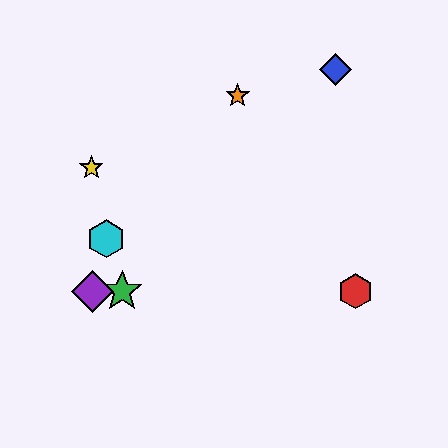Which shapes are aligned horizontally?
The red hexagon, the green star, the purple diamond are aligned horizontally.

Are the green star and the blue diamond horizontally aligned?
No, the green star is at y≈291 and the blue diamond is at y≈69.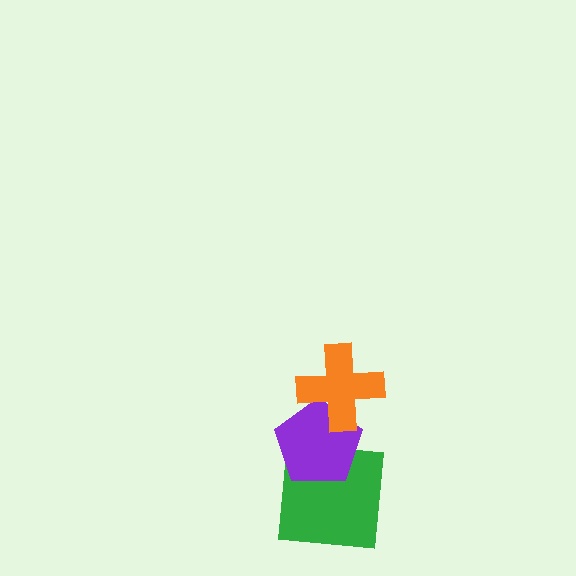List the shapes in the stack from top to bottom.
From top to bottom: the orange cross, the purple pentagon, the green square.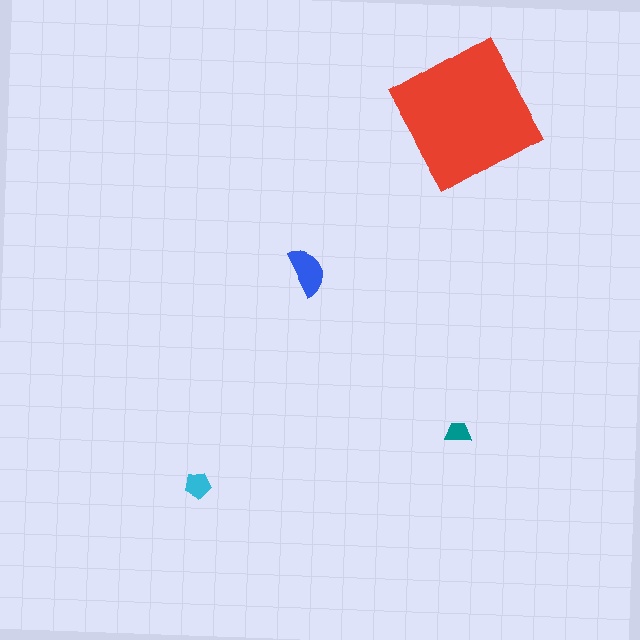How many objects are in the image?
There are 4 objects in the image.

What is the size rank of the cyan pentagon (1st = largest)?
3rd.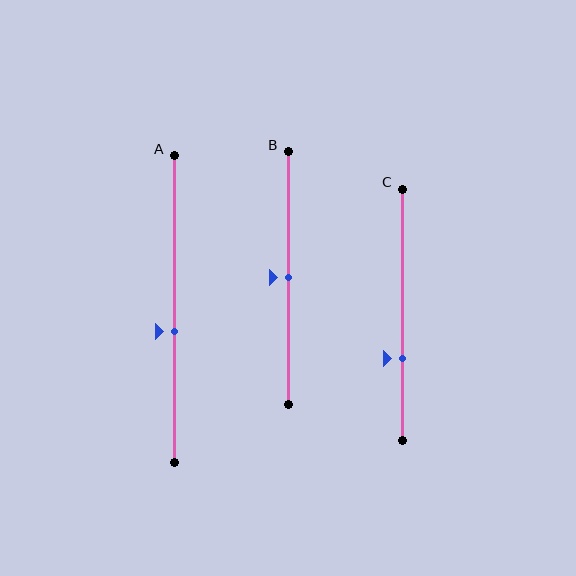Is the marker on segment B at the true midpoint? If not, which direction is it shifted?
Yes, the marker on segment B is at the true midpoint.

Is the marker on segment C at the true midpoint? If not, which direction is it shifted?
No, the marker on segment C is shifted downward by about 17% of the segment length.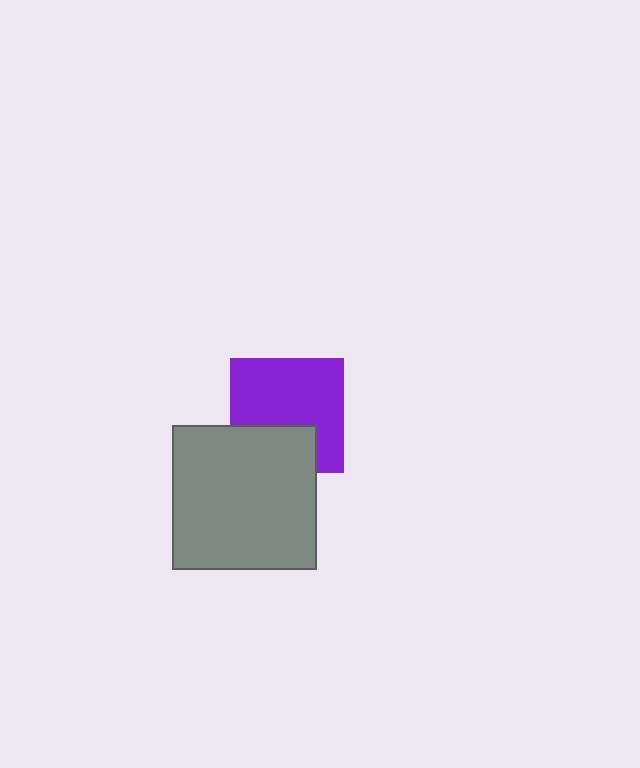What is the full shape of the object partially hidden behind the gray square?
The partially hidden object is a purple square.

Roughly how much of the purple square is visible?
Most of it is visible (roughly 68%).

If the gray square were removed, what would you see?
You would see the complete purple square.